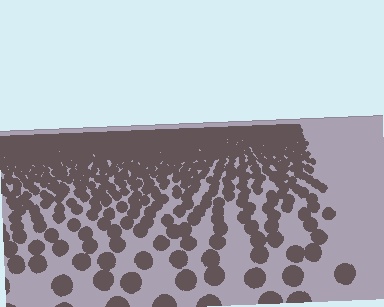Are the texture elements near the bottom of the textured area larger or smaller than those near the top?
Larger. Near the bottom, elements are closer to the viewer and appear at a bigger on-screen size.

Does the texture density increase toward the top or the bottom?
Density increases toward the top.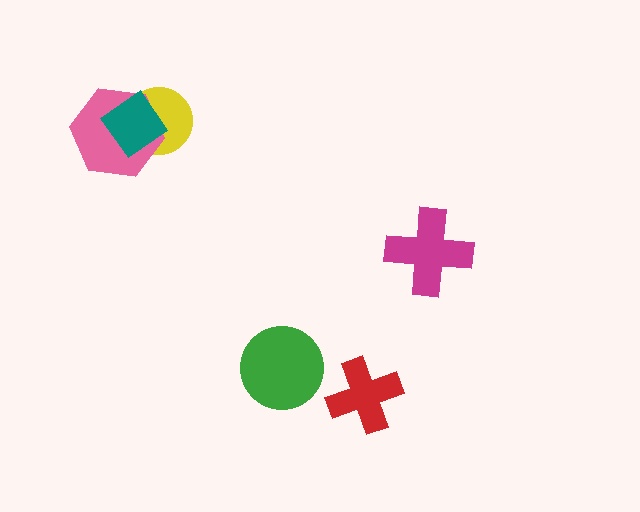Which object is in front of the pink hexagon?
The teal diamond is in front of the pink hexagon.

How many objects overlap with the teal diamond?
2 objects overlap with the teal diamond.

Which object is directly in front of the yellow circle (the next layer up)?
The pink hexagon is directly in front of the yellow circle.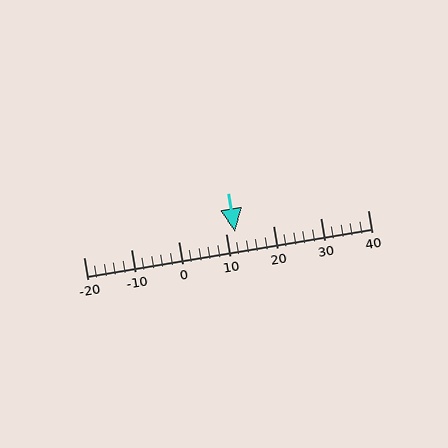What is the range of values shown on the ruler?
The ruler shows values from -20 to 40.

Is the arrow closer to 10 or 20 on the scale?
The arrow is closer to 10.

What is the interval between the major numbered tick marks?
The major tick marks are spaced 10 units apart.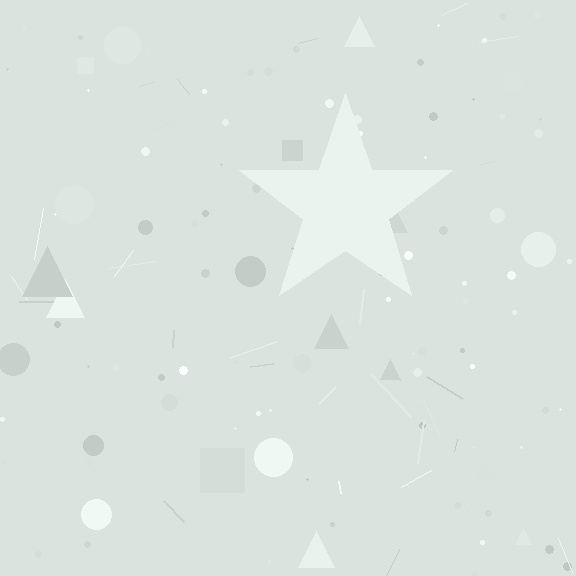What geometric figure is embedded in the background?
A star is embedded in the background.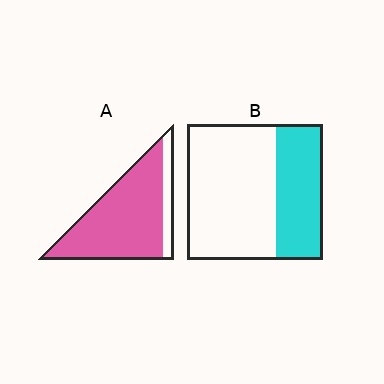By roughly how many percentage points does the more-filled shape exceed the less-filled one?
By roughly 50 percentage points (A over B).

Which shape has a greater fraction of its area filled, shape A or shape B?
Shape A.